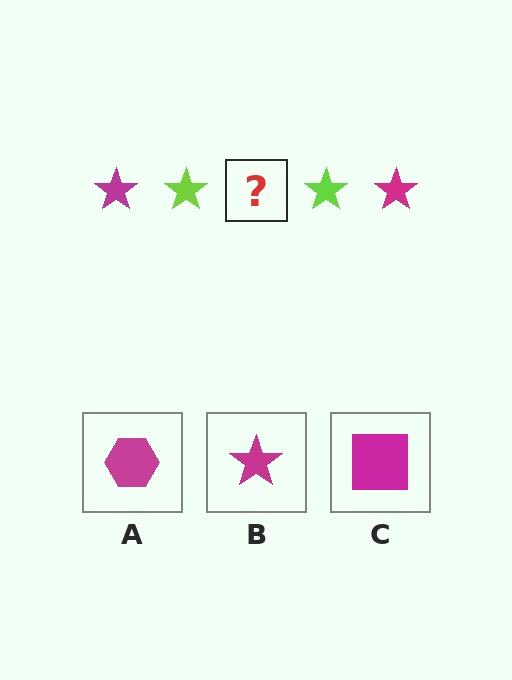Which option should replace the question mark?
Option B.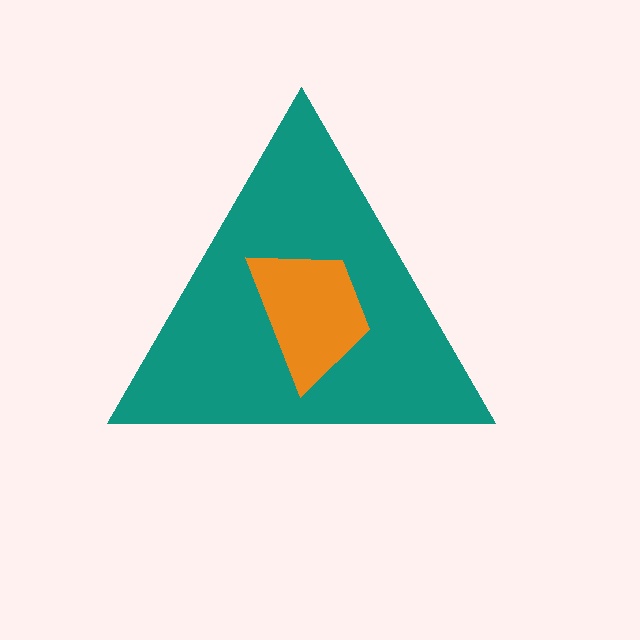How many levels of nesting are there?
2.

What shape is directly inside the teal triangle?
The orange trapezoid.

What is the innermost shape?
The orange trapezoid.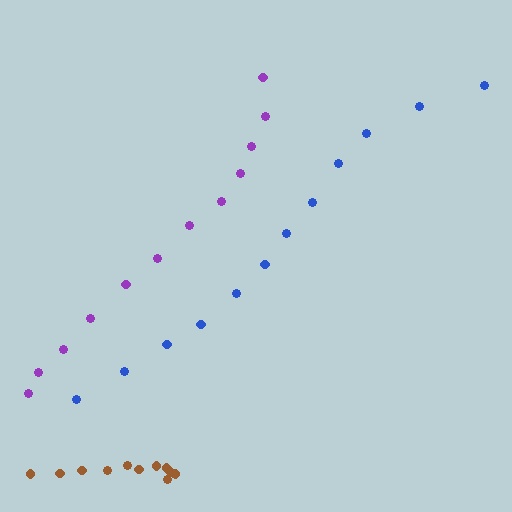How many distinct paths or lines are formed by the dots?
There are 3 distinct paths.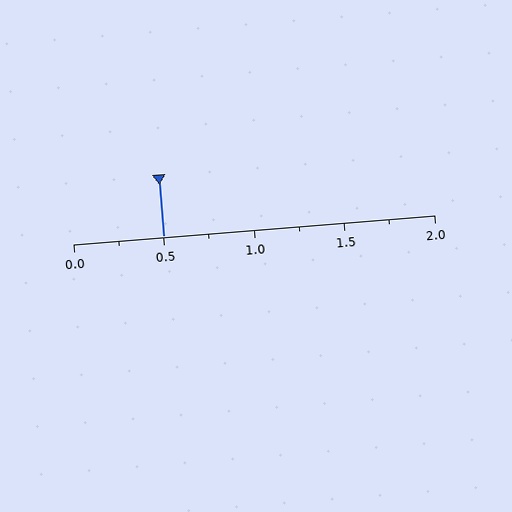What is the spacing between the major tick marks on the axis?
The major ticks are spaced 0.5 apart.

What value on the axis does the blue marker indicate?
The marker indicates approximately 0.5.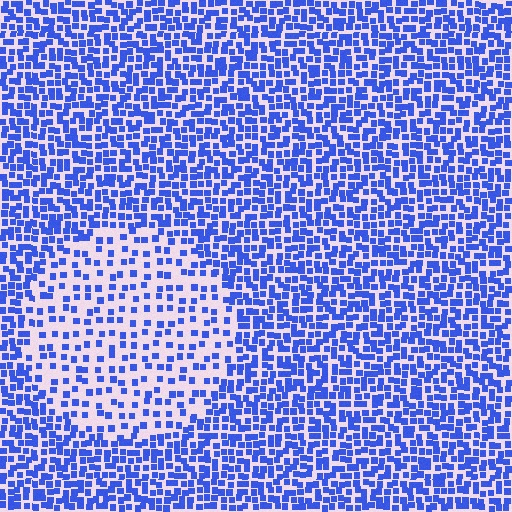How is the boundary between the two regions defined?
The boundary is defined by a change in element density (approximately 2.2x ratio). All elements are the same color, size, and shape.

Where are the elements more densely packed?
The elements are more densely packed outside the circle boundary.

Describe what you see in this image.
The image contains small blue elements arranged at two different densities. A circle-shaped region is visible where the elements are less densely packed than the surrounding area.